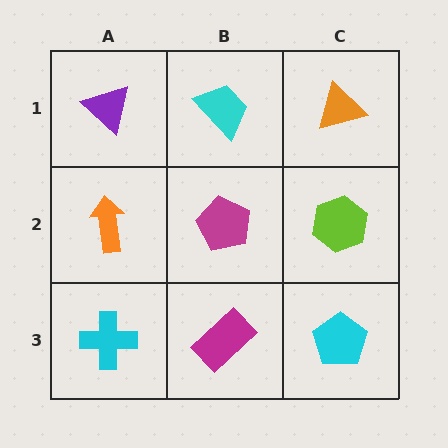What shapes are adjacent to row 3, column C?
A lime hexagon (row 2, column C), a magenta rectangle (row 3, column B).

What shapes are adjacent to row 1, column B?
A magenta pentagon (row 2, column B), a purple triangle (row 1, column A), an orange triangle (row 1, column C).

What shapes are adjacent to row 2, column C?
An orange triangle (row 1, column C), a cyan pentagon (row 3, column C), a magenta pentagon (row 2, column B).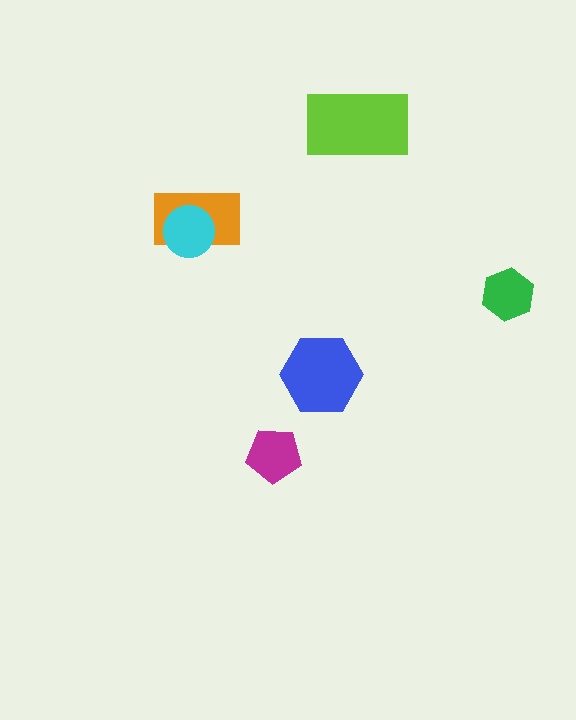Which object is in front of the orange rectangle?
The cyan circle is in front of the orange rectangle.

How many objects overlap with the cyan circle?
1 object overlaps with the cyan circle.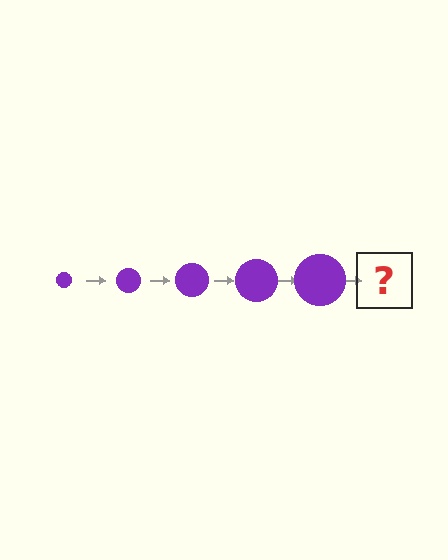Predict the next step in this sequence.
The next step is a purple circle, larger than the previous one.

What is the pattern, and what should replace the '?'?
The pattern is that the circle gets progressively larger each step. The '?' should be a purple circle, larger than the previous one.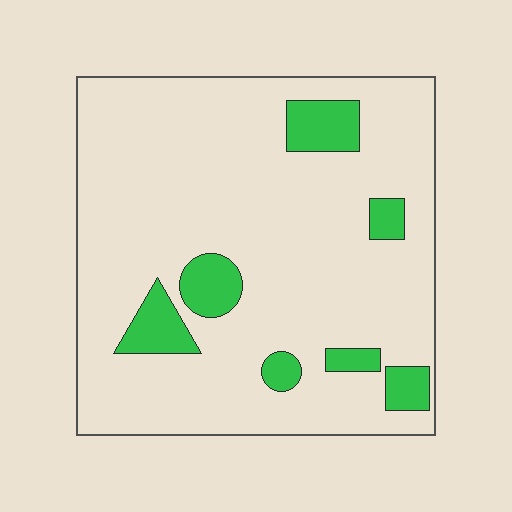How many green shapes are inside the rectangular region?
7.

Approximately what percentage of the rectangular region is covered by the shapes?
Approximately 15%.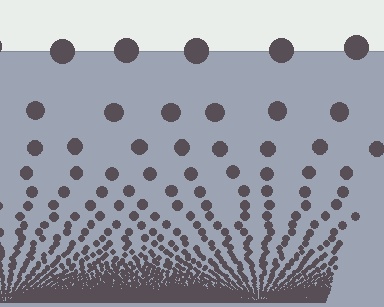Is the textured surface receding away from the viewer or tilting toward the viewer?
The surface appears to tilt toward the viewer. Texture elements get larger and sparser toward the top.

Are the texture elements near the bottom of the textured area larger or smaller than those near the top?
Smaller. The gradient is inverted — elements near the bottom are smaller and denser.